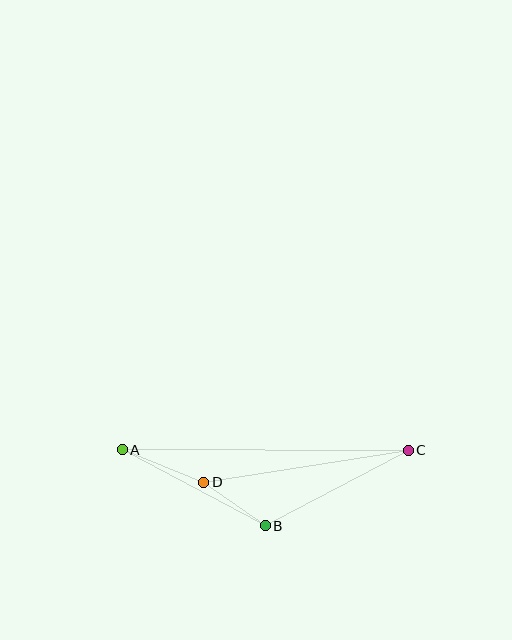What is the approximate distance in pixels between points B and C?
The distance between B and C is approximately 162 pixels.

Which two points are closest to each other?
Points B and D are closest to each other.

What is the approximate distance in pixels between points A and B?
The distance between A and B is approximately 162 pixels.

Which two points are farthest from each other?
Points A and C are farthest from each other.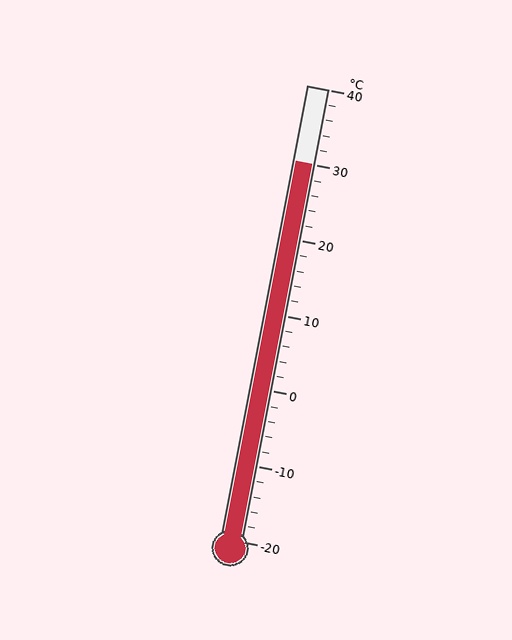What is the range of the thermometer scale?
The thermometer scale ranges from -20°C to 40°C.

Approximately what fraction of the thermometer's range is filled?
The thermometer is filled to approximately 85% of its range.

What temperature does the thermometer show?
The thermometer shows approximately 30°C.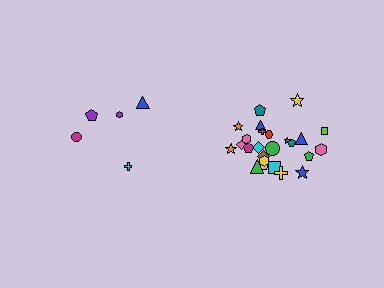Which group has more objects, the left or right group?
The right group.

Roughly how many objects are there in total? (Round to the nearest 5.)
Roughly 30 objects in total.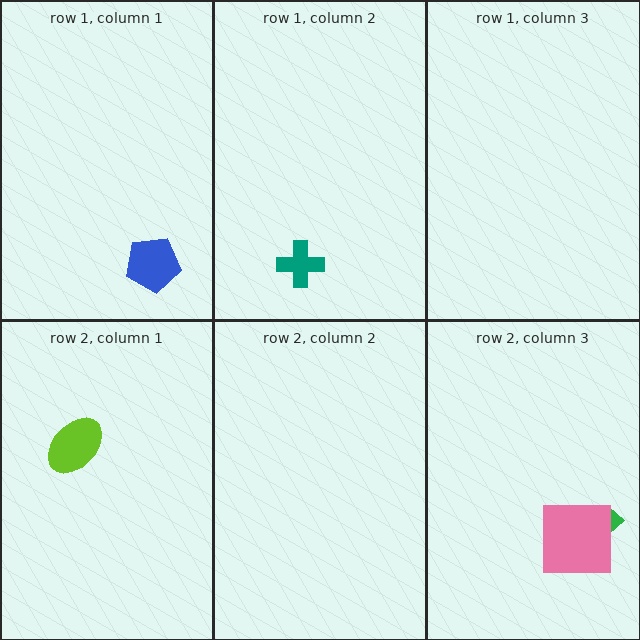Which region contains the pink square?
The row 2, column 3 region.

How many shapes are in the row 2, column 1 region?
1.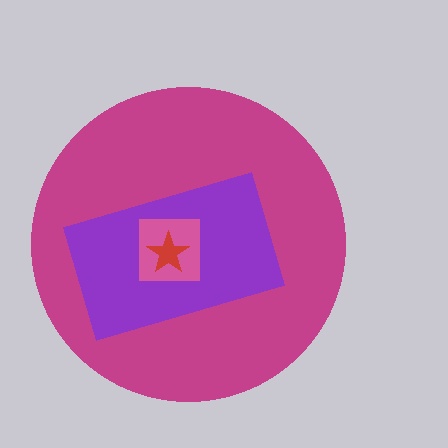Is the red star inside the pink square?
Yes.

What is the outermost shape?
The magenta circle.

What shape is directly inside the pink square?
The red star.